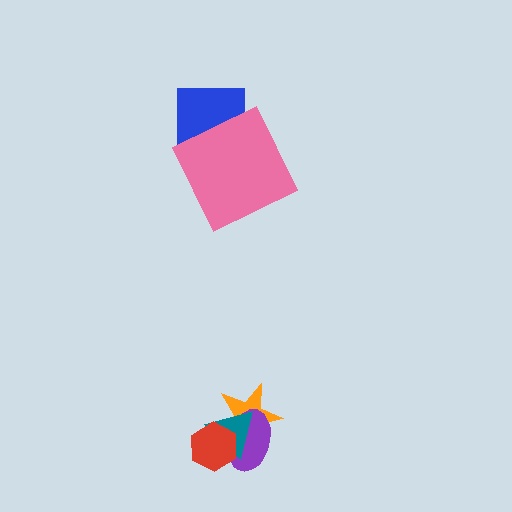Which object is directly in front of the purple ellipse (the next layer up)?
The teal triangle is directly in front of the purple ellipse.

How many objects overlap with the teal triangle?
3 objects overlap with the teal triangle.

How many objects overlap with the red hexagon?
3 objects overlap with the red hexagon.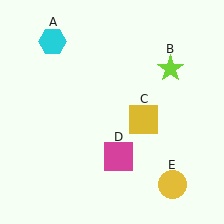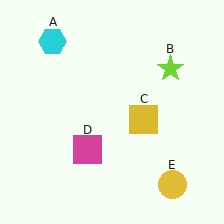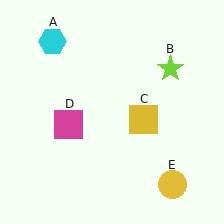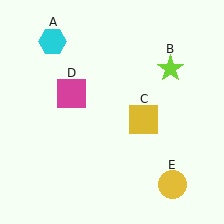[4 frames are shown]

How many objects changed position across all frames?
1 object changed position: magenta square (object D).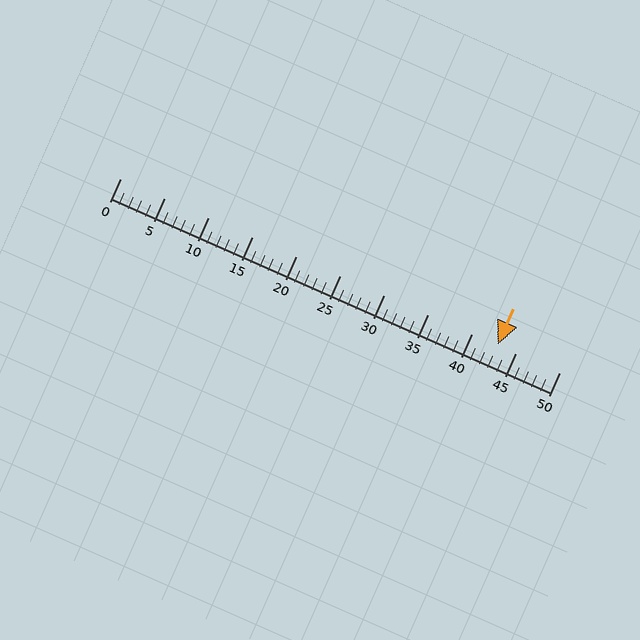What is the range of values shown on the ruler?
The ruler shows values from 0 to 50.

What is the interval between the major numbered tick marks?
The major tick marks are spaced 5 units apart.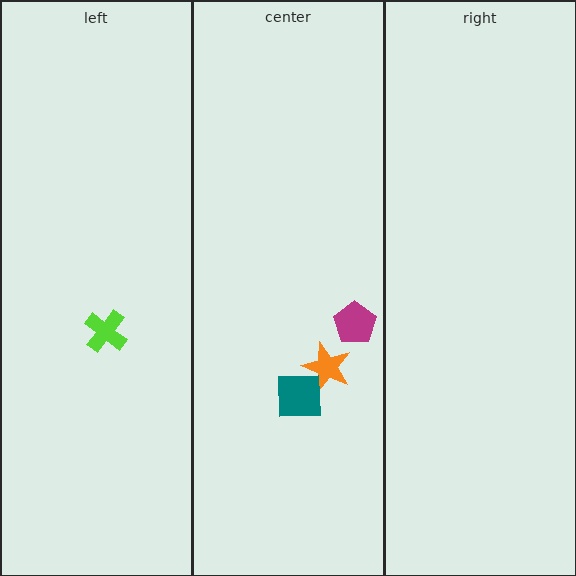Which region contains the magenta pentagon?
The center region.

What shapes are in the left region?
The lime cross.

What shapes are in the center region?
The magenta pentagon, the orange star, the teal square.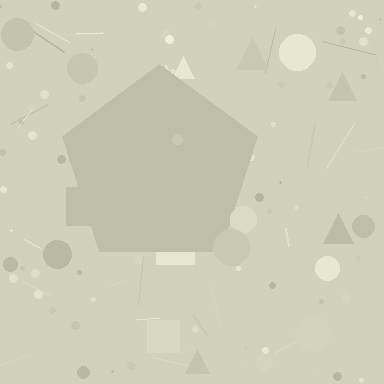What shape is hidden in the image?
A pentagon is hidden in the image.